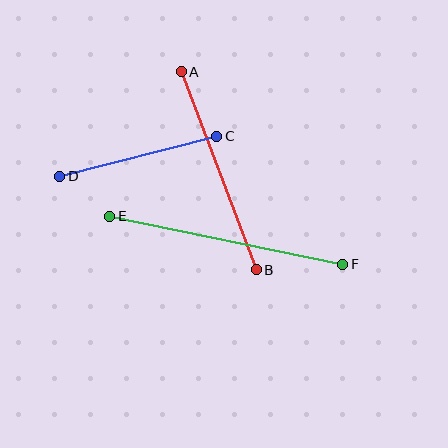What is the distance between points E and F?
The distance is approximately 238 pixels.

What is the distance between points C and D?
The distance is approximately 162 pixels.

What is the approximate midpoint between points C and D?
The midpoint is at approximately (138, 156) pixels.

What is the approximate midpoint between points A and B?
The midpoint is at approximately (219, 171) pixels.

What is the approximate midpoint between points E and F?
The midpoint is at approximately (226, 240) pixels.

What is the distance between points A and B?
The distance is approximately 212 pixels.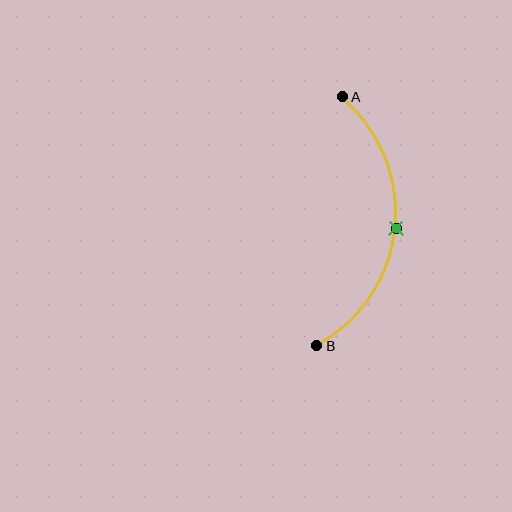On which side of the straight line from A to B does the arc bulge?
The arc bulges to the right of the straight line connecting A and B.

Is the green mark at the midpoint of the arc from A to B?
Yes. The green mark lies on the arc at equal arc-length from both A and B — it is the arc midpoint.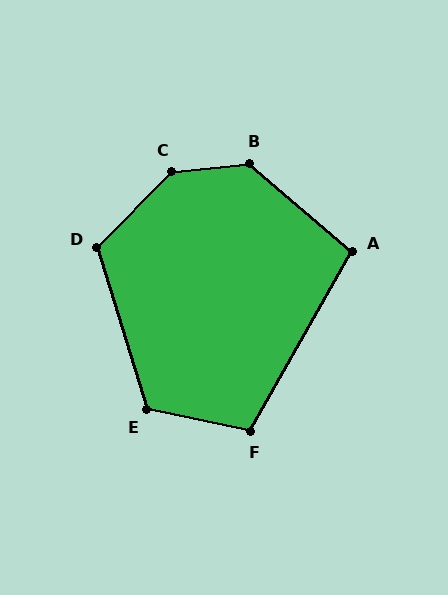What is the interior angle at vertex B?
Approximately 134 degrees (obtuse).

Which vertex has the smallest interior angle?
A, at approximately 101 degrees.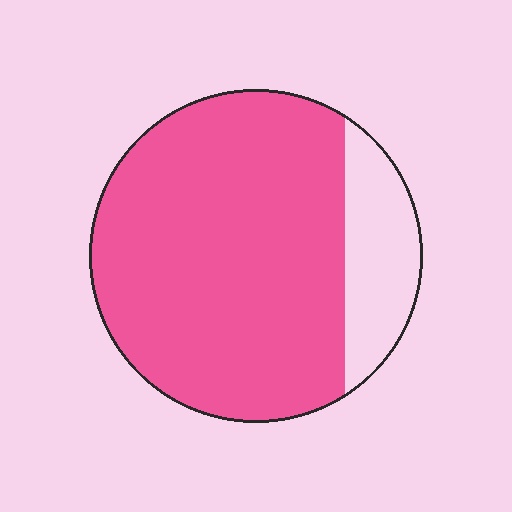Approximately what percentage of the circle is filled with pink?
Approximately 80%.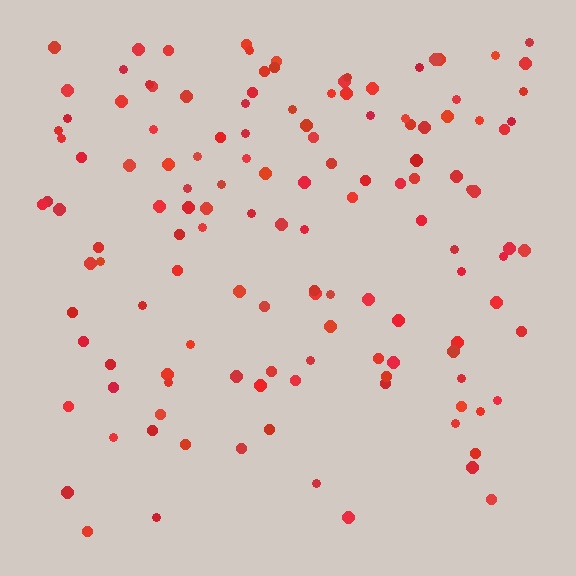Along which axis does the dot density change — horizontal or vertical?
Vertical.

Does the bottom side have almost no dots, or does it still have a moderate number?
Still a moderate number, just noticeably fewer than the top.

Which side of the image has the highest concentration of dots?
The top.